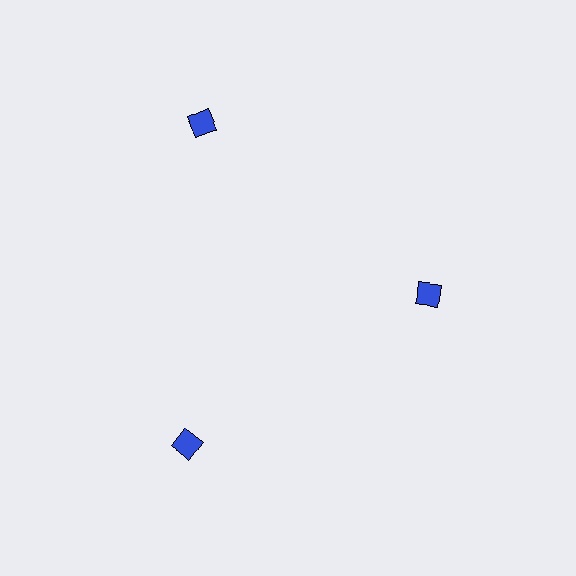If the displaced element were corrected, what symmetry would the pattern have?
It would have 3-fold rotational symmetry — the pattern would map onto itself every 120 degrees.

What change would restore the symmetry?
The symmetry would be restored by moving it outward, back onto the ring so that all 3 squares sit at equal angles and equal distance from the center.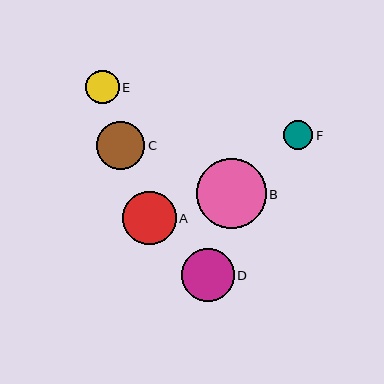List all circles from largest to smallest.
From largest to smallest: B, A, D, C, E, F.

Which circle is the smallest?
Circle F is the smallest with a size of approximately 30 pixels.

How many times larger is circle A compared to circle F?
Circle A is approximately 1.8 times the size of circle F.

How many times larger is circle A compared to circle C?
Circle A is approximately 1.1 times the size of circle C.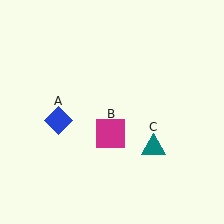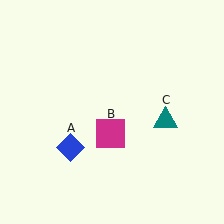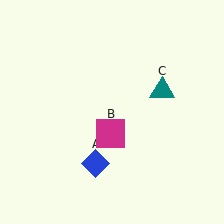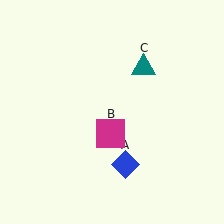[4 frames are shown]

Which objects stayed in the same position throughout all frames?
Magenta square (object B) remained stationary.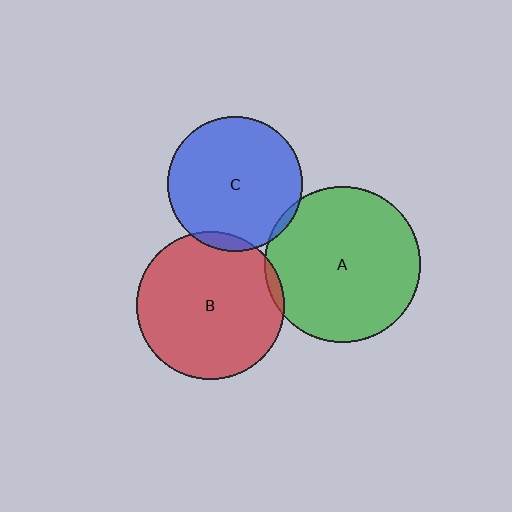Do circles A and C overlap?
Yes.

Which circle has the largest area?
Circle A (green).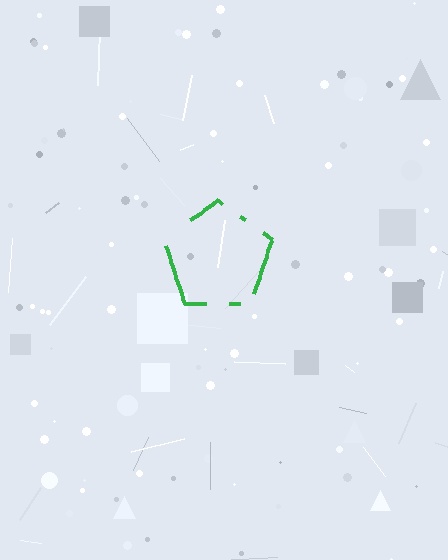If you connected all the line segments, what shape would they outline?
They would outline a pentagon.